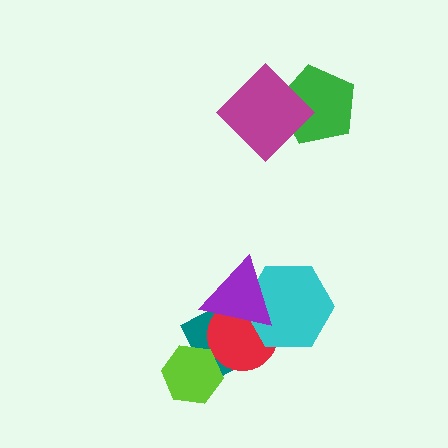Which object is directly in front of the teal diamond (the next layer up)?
The red circle is directly in front of the teal diamond.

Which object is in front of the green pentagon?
The magenta diamond is in front of the green pentagon.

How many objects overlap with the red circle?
3 objects overlap with the red circle.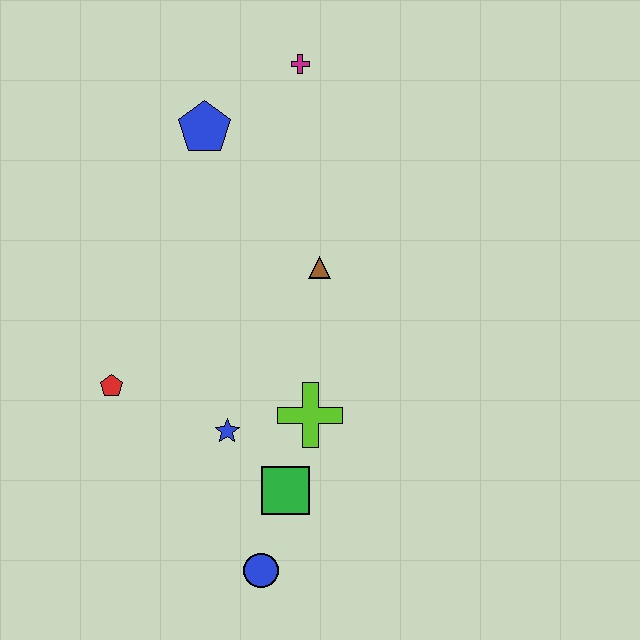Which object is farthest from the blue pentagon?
The blue circle is farthest from the blue pentagon.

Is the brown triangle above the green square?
Yes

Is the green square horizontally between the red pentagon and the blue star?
No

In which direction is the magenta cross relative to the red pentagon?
The magenta cross is above the red pentagon.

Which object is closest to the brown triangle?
The lime cross is closest to the brown triangle.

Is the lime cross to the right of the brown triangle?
No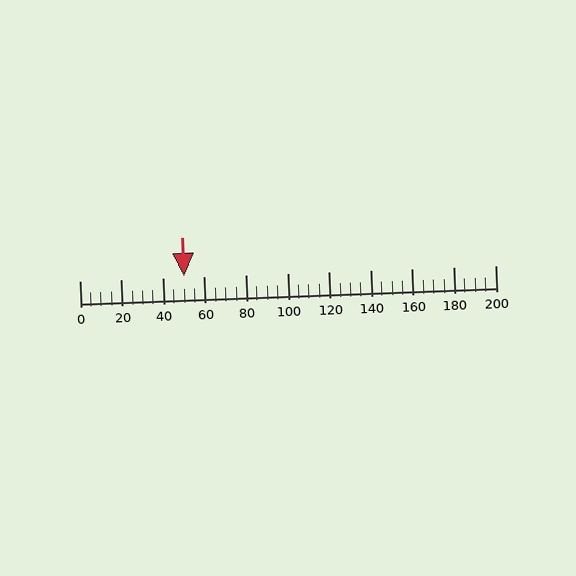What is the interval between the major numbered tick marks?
The major tick marks are spaced 20 units apart.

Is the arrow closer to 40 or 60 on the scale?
The arrow is closer to 60.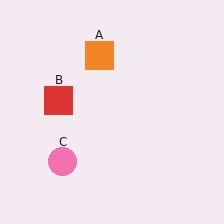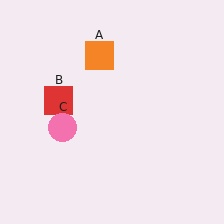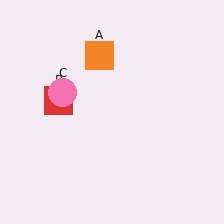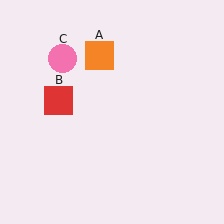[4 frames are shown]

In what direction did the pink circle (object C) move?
The pink circle (object C) moved up.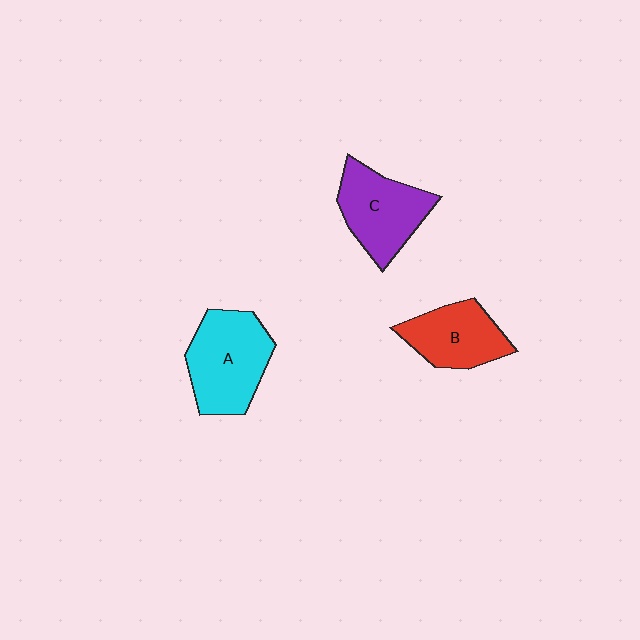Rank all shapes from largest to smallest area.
From largest to smallest: A (cyan), C (purple), B (red).